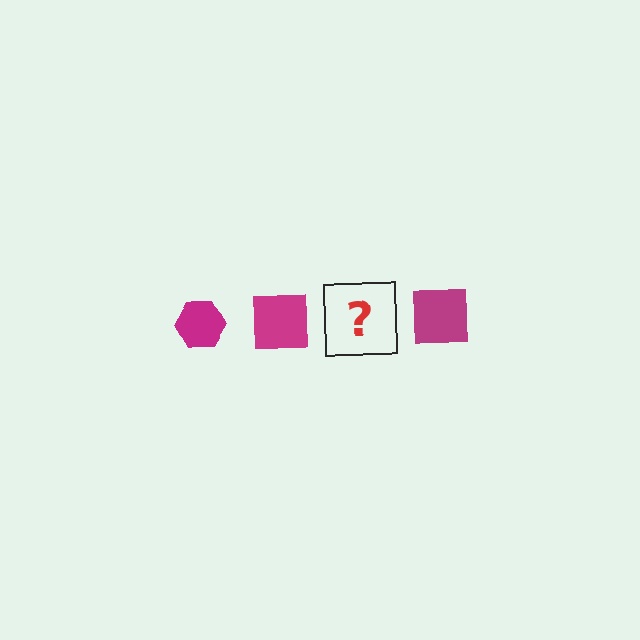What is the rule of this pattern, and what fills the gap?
The rule is that the pattern cycles through hexagon, square shapes in magenta. The gap should be filled with a magenta hexagon.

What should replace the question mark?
The question mark should be replaced with a magenta hexagon.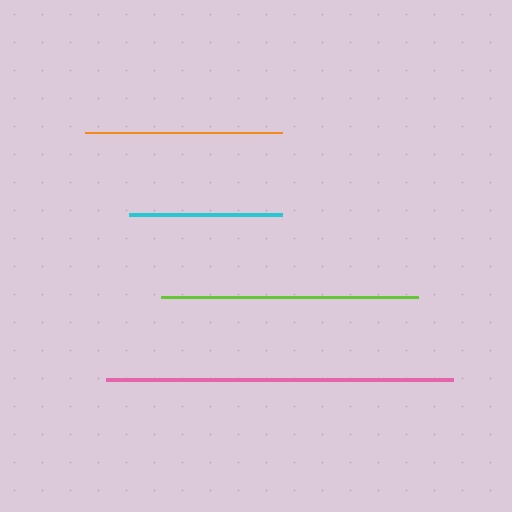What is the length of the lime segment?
The lime segment is approximately 258 pixels long.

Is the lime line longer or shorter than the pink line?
The pink line is longer than the lime line.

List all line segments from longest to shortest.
From longest to shortest: pink, lime, orange, cyan.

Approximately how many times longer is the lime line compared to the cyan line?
The lime line is approximately 1.7 times the length of the cyan line.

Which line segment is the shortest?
The cyan line is the shortest at approximately 152 pixels.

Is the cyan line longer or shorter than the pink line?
The pink line is longer than the cyan line.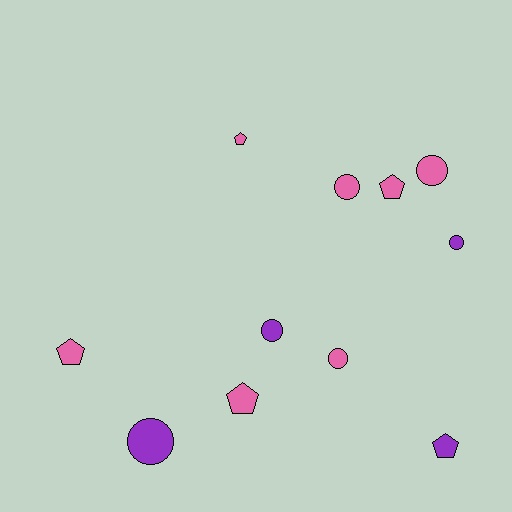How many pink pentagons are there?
There are 4 pink pentagons.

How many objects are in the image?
There are 11 objects.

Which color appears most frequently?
Pink, with 7 objects.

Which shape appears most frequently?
Circle, with 6 objects.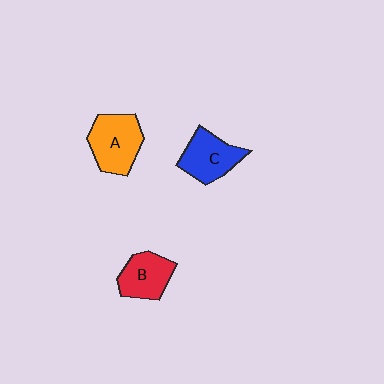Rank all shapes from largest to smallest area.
From largest to smallest: A (orange), C (blue), B (red).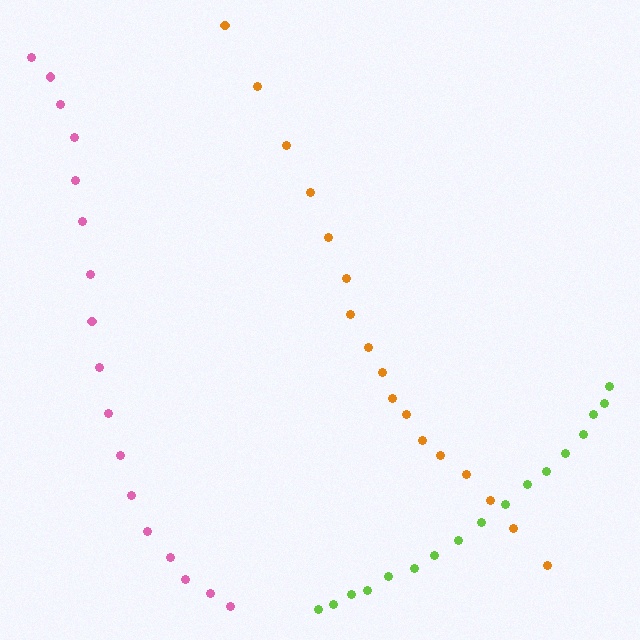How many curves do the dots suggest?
There are 3 distinct paths.